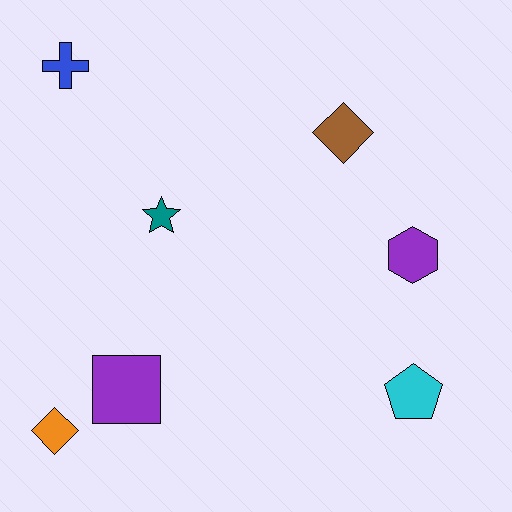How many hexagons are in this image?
There is 1 hexagon.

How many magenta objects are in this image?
There are no magenta objects.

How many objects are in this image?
There are 7 objects.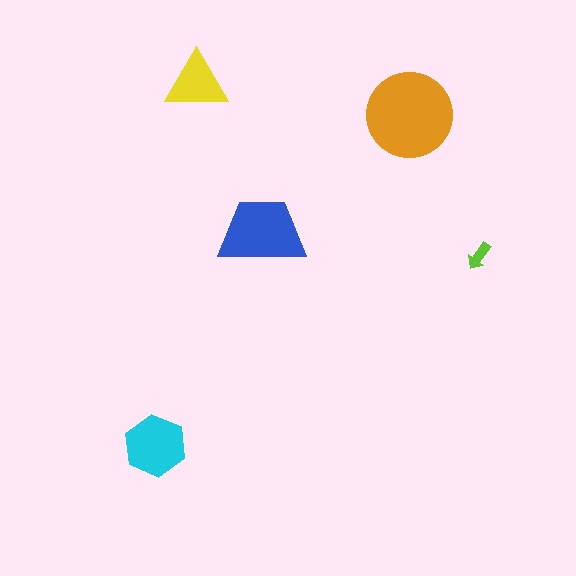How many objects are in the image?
There are 5 objects in the image.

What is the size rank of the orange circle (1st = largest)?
1st.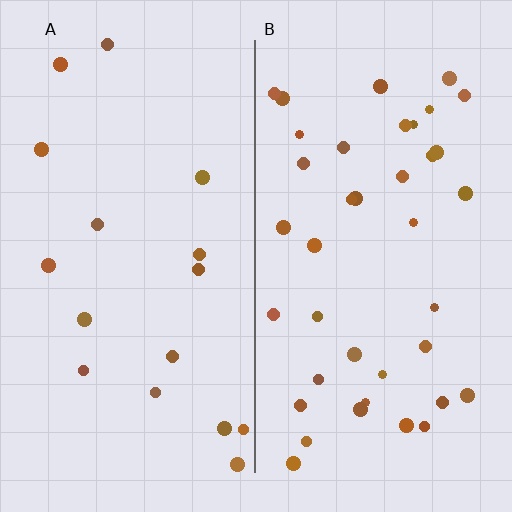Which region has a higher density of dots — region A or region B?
B (the right).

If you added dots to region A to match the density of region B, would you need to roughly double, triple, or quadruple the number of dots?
Approximately double.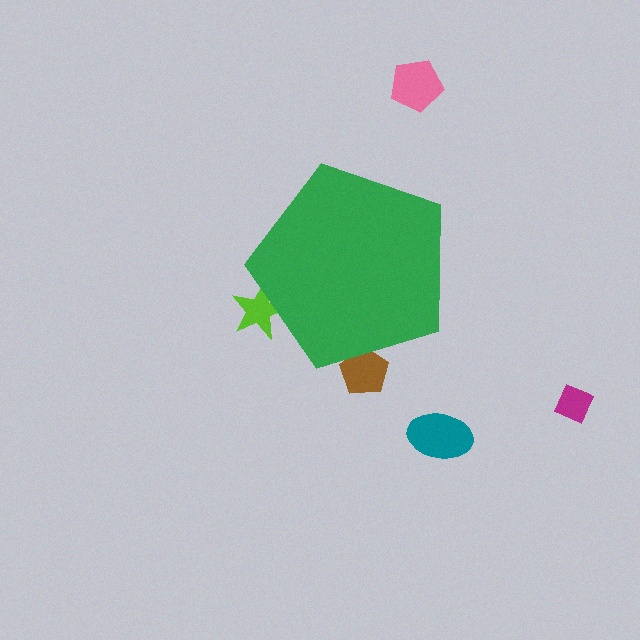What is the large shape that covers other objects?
A green pentagon.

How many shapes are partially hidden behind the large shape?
2 shapes are partially hidden.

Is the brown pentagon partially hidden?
Yes, the brown pentagon is partially hidden behind the green pentagon.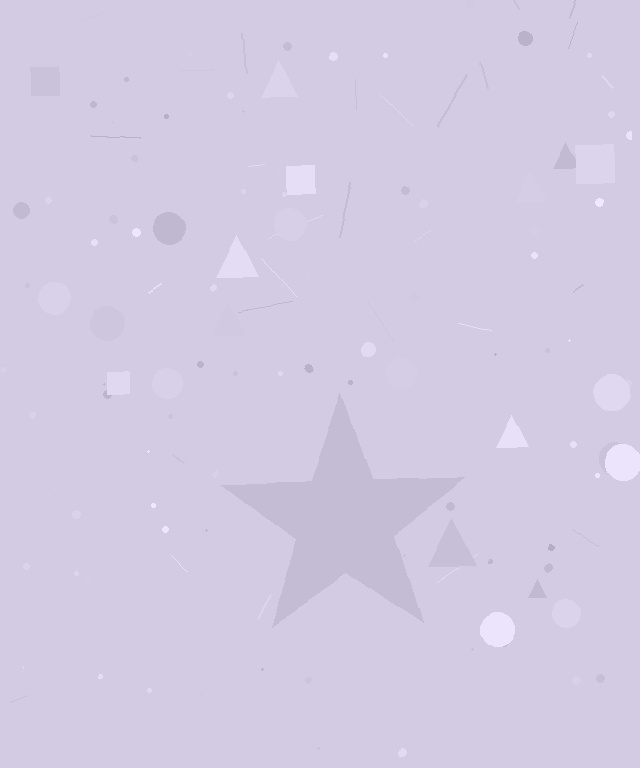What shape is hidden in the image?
A star is hidden in the image.